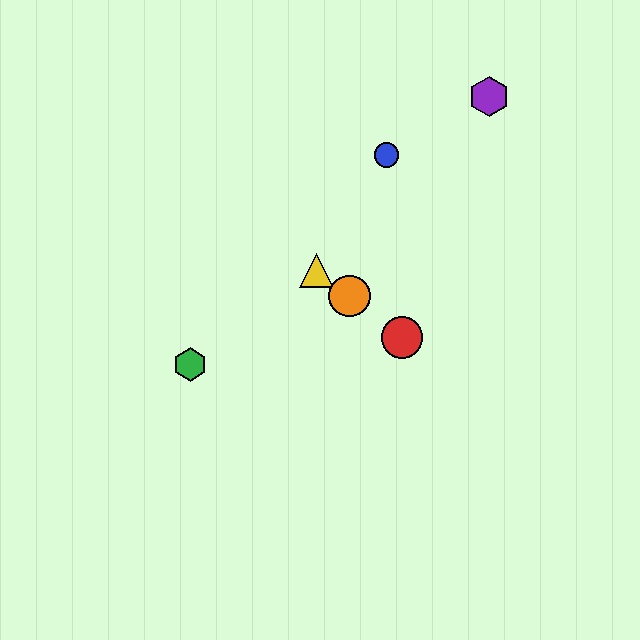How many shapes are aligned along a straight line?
3 shapes (the red circle, the yellow triangle, the orange circle) are aligned along a straight line.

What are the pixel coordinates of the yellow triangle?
The yellow triangle is at (316, 270).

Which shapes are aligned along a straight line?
The red circle, the yellow triangle, the orange circle are aligned along a straight line.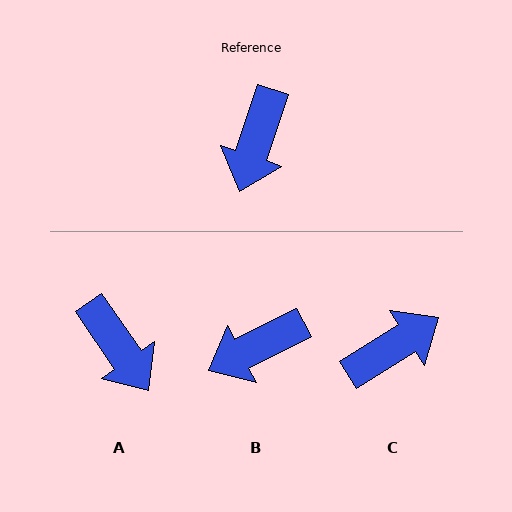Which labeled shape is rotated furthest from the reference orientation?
C, about 141 degrees away.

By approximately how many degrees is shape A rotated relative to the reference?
Approximately 53 degrees counter-clockwise.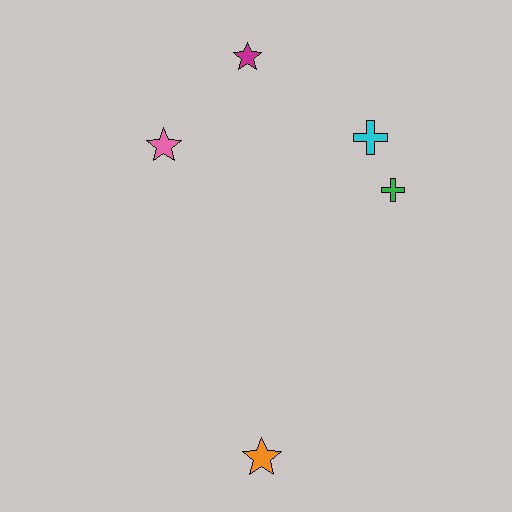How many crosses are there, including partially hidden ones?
There are 2 crosses.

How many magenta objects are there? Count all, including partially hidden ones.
There is 1 magenta object.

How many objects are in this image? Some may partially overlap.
There are 5 objects.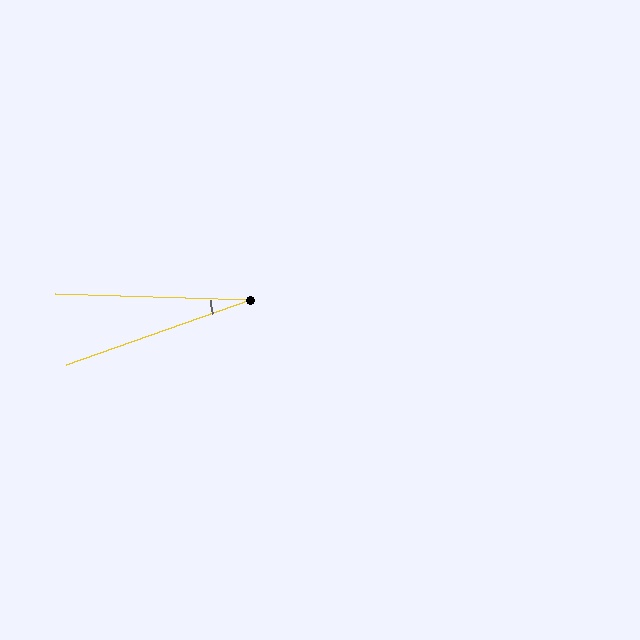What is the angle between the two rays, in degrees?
Approximately 21 degrees.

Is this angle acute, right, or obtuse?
It is acute.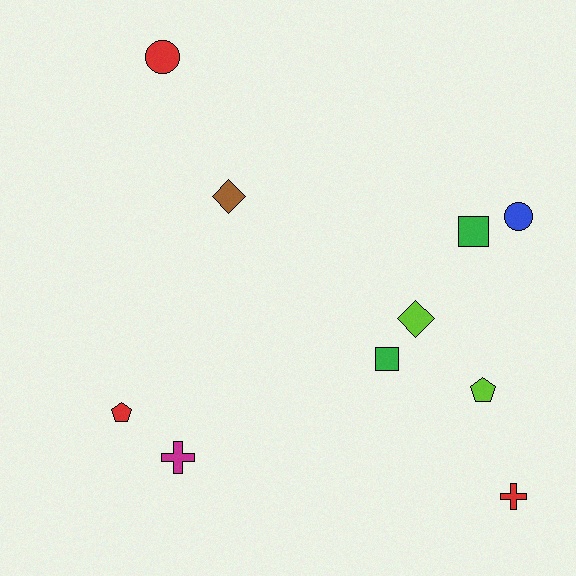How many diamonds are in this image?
There are 2 diamonds.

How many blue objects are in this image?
There is 1 blue object.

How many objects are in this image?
There are 10 objects.